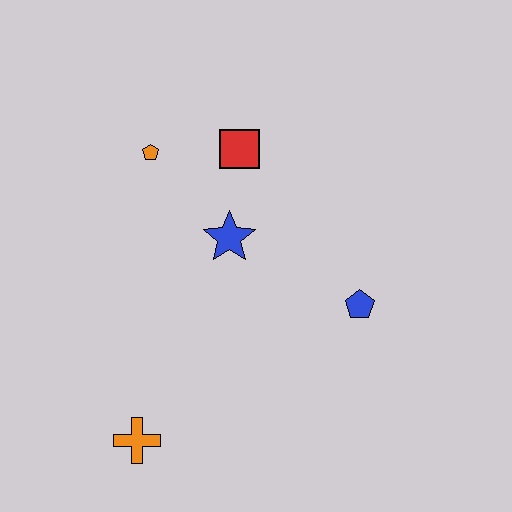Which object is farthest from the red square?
The orange cross is farthest from the red square.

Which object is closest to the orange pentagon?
The red square is closest to the orange pentagon.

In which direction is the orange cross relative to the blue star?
The orange cross is below the blue star.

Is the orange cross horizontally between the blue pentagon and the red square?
No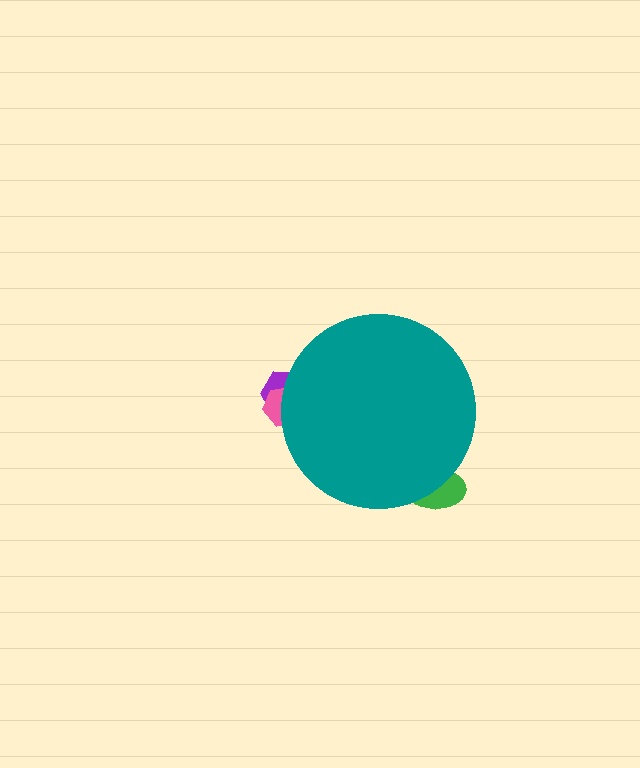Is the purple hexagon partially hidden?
Yes, the purple hexagon is partially hidden behind the teal circle.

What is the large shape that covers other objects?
A teal circle.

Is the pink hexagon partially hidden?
Yes, the pink hexagon is partially hidden behind the teal circle.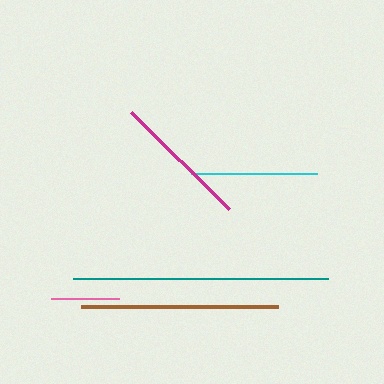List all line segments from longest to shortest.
From longest to shortest: teal, brown, magenta, cyan, pink.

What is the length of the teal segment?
The teal segment is approximately 255 pixels long.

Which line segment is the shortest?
The pink line is the shortest at approximately 68 pixels.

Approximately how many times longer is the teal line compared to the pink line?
The teal line is approximately 3.8 times the length of the pink line.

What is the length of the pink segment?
The pink segment is approximately 68 pixels long.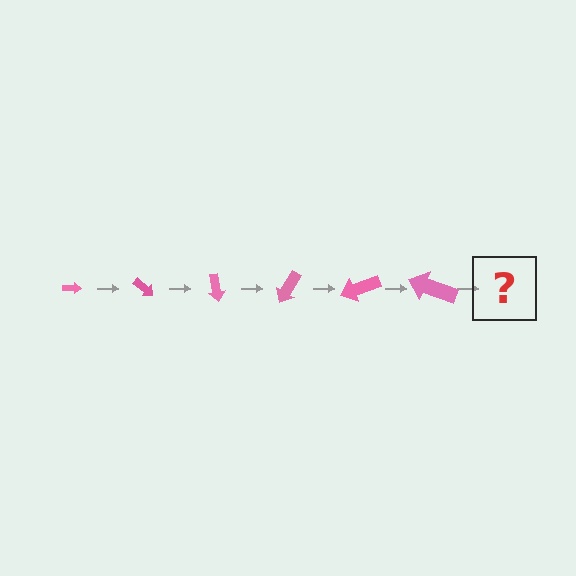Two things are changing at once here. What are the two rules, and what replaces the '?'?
The two rules are that the arrow grows larger each step and it rotates 40 degrees each step. The '?' should be an arrow, larger than the previous one and rotated 240 degrees from the start.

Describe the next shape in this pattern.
It should be an arrow, larger than the previous one and rotated 240 degrees from the start.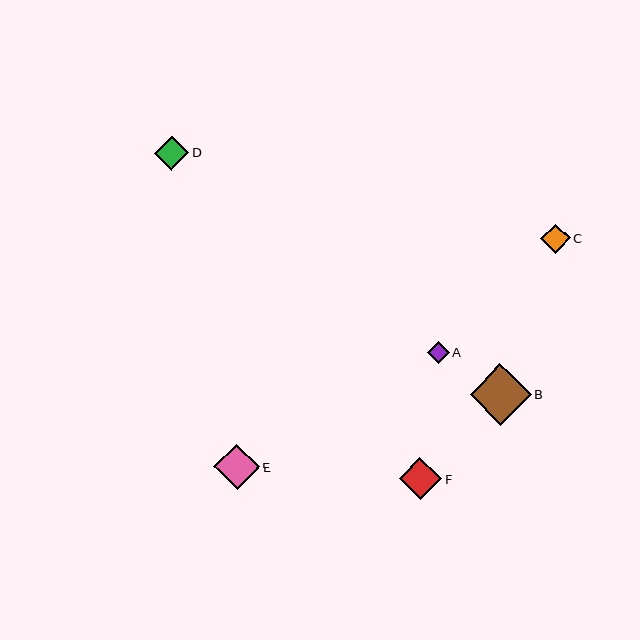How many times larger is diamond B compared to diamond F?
Diamond B is approximately 1.5 times the size of diamond F.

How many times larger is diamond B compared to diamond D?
Diamond B is approximately 1.8 times the size of diamond D.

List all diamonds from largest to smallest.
From largest to smallest: B, E, F, D, C, A.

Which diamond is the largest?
Diamond B is the largest with a size of approximately 61 pixels.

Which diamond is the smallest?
Diamond A is the smallest with a size of approximately 21 pixels.